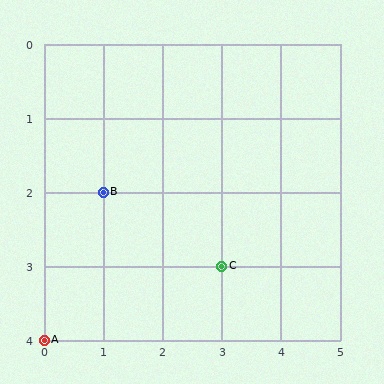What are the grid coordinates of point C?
Point C is at grid coordinates (3, 3).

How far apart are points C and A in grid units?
Points C and A are 3 columns and 1 row apart (about 3.2 grid units diagonally).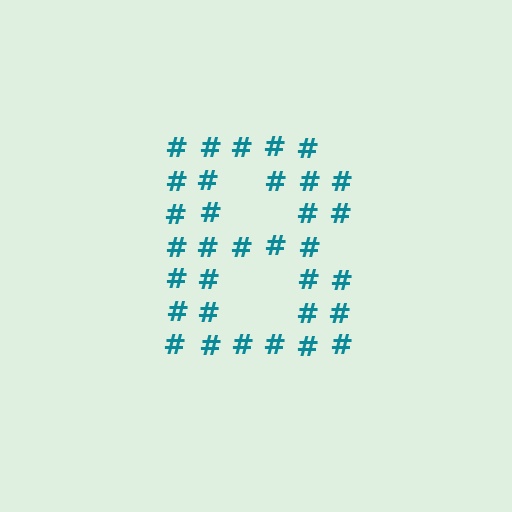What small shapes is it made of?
It is made of small hash symbols.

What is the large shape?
The large shape is the letter B.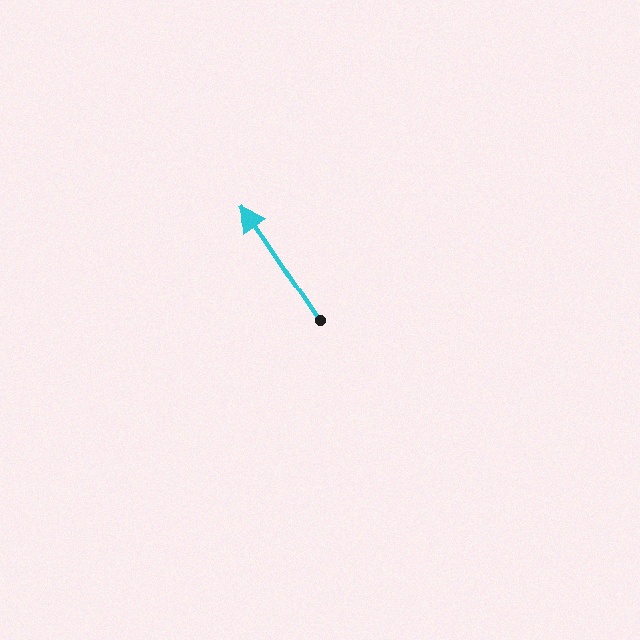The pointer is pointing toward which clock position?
Roughly 11 o'clock.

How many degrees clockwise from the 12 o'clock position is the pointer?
Approximately 326 degrees.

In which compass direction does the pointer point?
Northwest.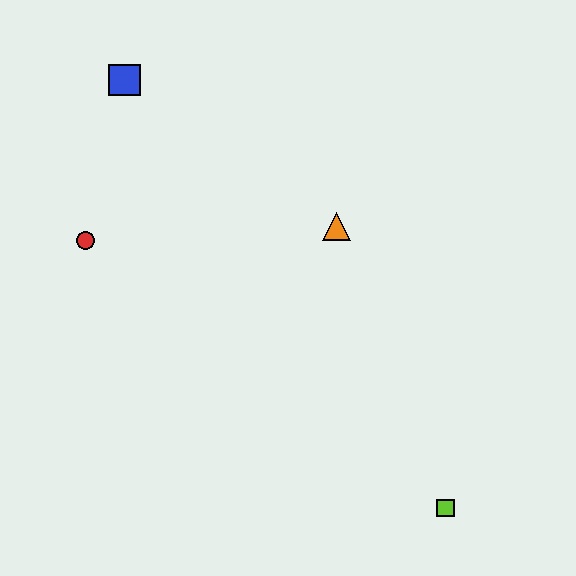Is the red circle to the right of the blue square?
No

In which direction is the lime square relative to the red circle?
The lime square is to the right of the red circle.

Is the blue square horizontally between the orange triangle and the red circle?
Yes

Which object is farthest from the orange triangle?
The lime square is farthest from the orange triangle.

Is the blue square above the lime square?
Yes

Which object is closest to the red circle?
The blue square is closest to the red circle.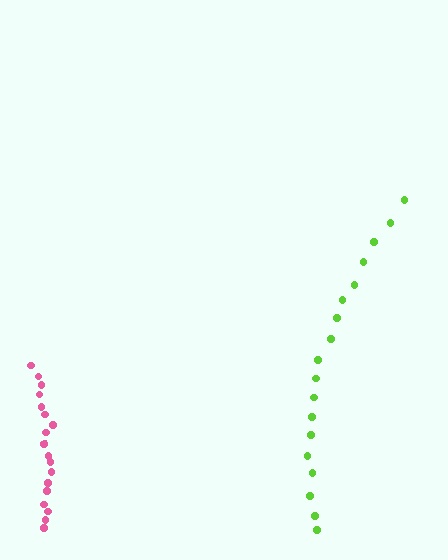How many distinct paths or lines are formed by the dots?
There are 2 distinct paths.